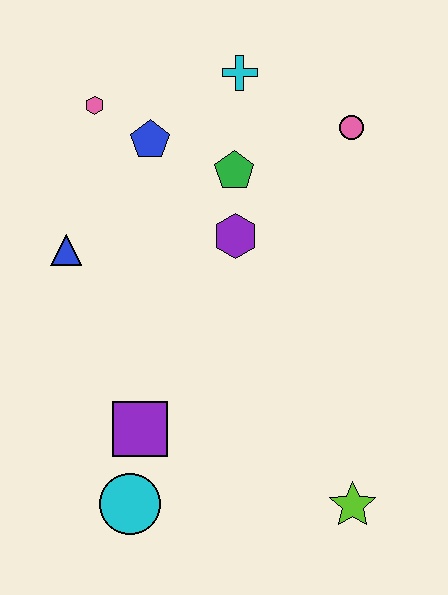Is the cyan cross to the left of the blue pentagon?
No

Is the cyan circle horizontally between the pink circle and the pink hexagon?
Yes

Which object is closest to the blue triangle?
The blue pentagon is closest to the blue triangle.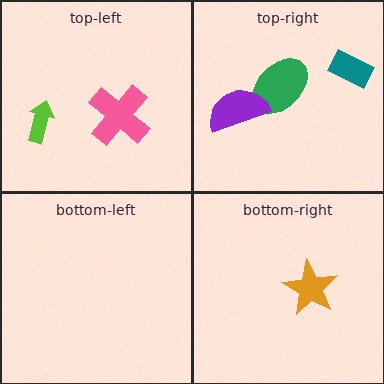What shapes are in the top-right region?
The green ellipse, the teal rectangle, the purple semicircle.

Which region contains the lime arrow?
The top-left region.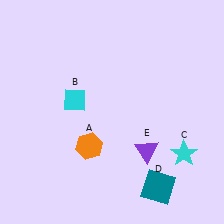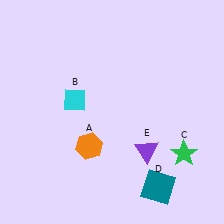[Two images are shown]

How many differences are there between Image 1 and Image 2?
There is 1 difference between the two images.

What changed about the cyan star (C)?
In Image 1, C is cyan. In Image 2, it changed to green.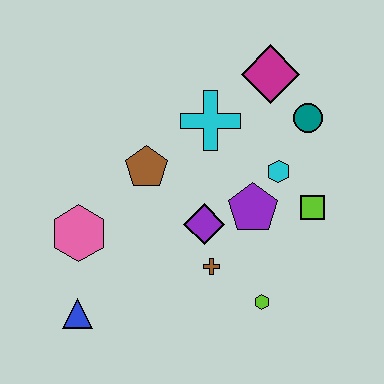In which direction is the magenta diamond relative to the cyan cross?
The magenta diamond is to the right of the cyan cross.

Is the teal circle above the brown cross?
Yes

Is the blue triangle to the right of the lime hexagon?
No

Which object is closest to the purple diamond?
The brown cross is closest to the purple diamond.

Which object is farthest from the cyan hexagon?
The blue triangle is farthest from the cyan hexagon.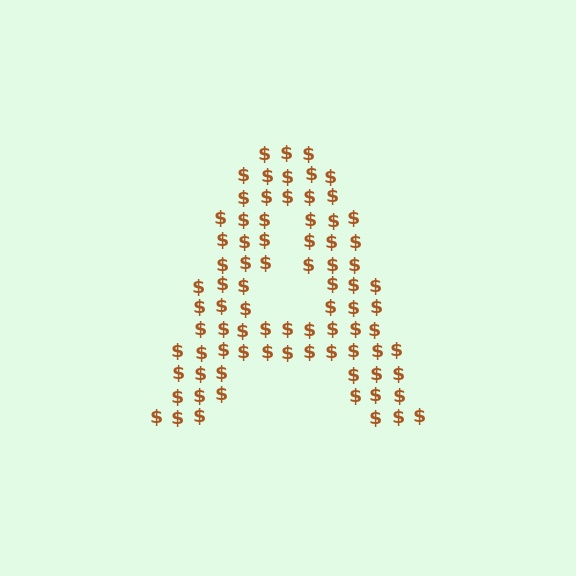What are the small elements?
The small elements are dollar signs.